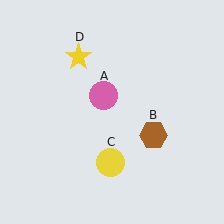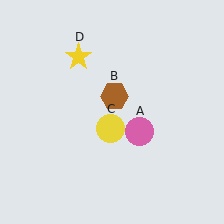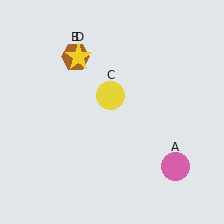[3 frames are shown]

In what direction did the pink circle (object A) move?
The pink circle (object A) moved down and to the right.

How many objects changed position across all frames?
3 objects changed position: pink circle (object A), brown hexagon (object B), yellow circle (object C).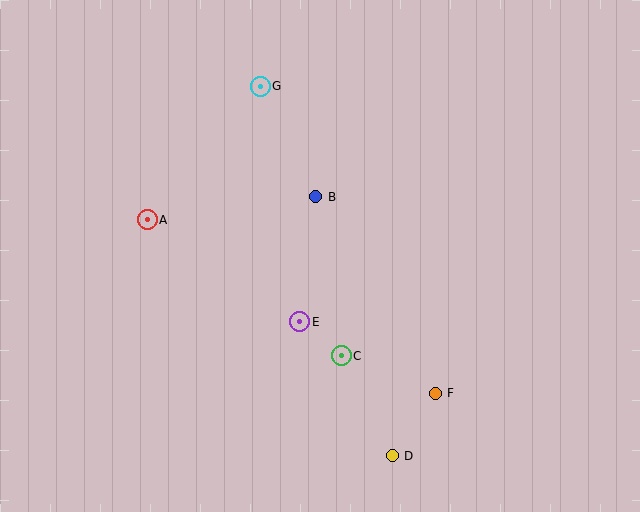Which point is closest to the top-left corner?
Point A is closest to the top-left corner.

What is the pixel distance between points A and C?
The distance between A and C is 237 pixels.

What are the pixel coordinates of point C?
Point C is at (341, 356).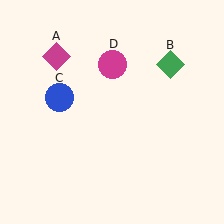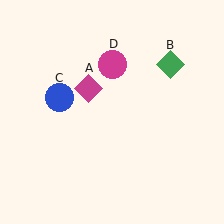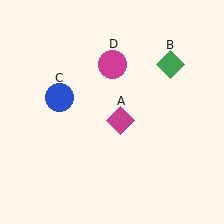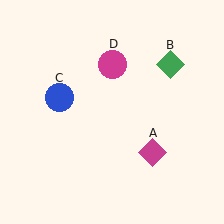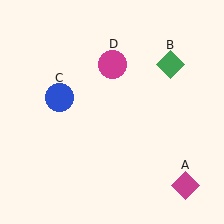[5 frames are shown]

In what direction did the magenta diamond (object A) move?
The magenta diamond (object A) moved down and to the right.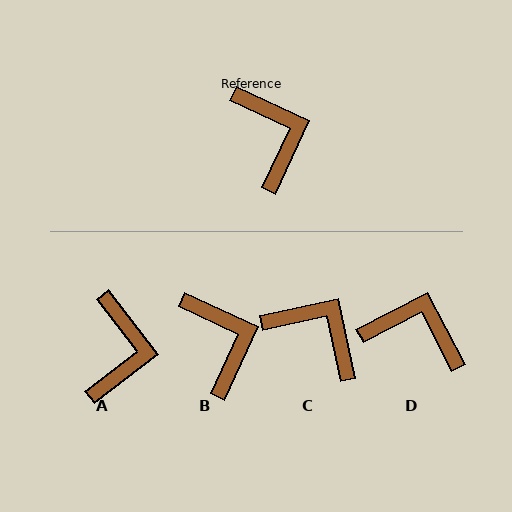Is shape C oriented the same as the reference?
No, it is off by about 36 degrees.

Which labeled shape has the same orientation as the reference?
B.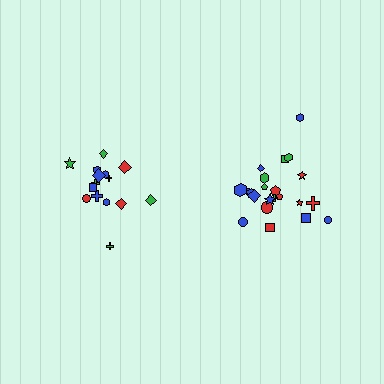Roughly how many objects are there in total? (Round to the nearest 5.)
Roughly 35 objects in total.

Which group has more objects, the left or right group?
The right group.